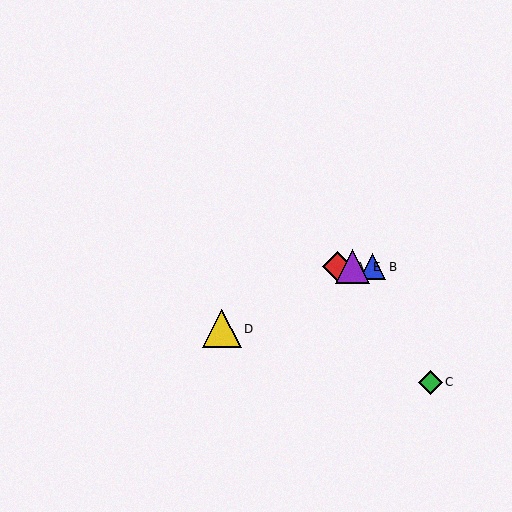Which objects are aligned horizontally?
Objects A, B, E are aligned horizontally.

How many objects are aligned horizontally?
3 objects (A, B, E) are aligned horizontally.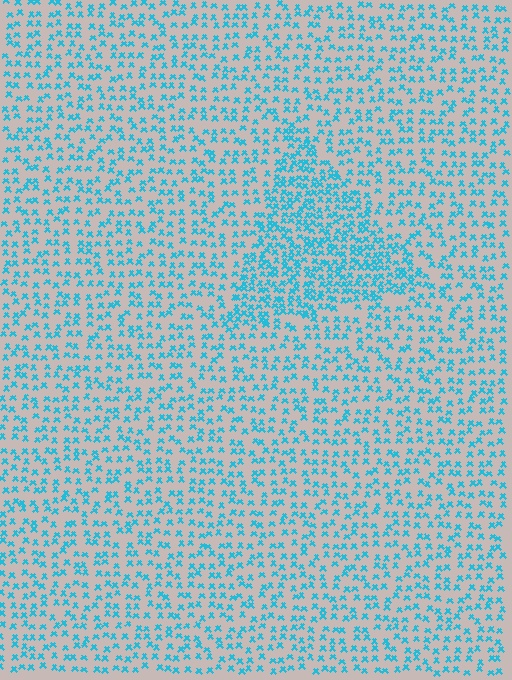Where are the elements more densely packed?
The elements are more densely packed inside the triangle boundary.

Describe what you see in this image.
The image contains small cyan elements arranged at two different densities. A triangle-shaped region is visible where the elements are more densely packed than the surrounding area.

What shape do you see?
I see a triangle.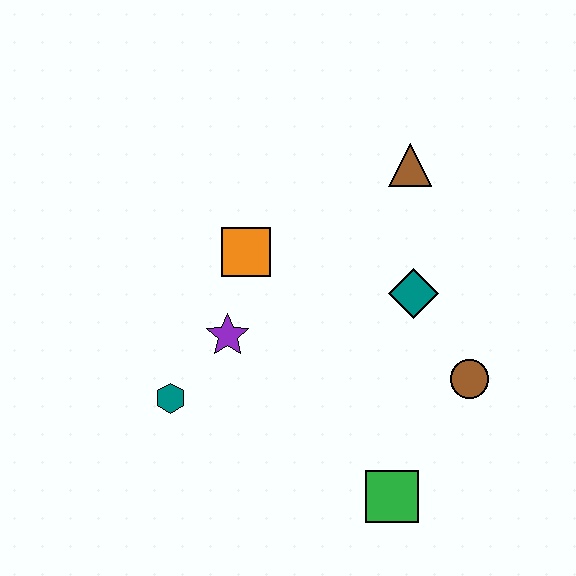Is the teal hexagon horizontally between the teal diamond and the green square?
No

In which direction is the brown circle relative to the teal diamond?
The brown circle is below the teal diamond.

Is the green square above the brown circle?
No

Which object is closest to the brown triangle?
The teal diamond is closest to the brown triangle.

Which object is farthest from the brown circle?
The teal hexagon is farthest from the brown circle.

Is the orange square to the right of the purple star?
Yes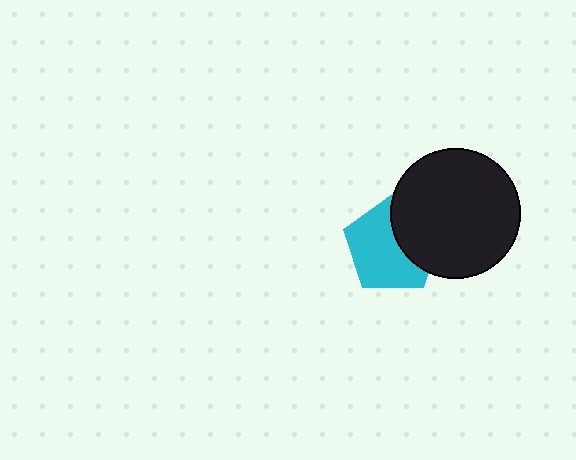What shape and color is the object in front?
The object in front is a black circle.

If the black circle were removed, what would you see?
You would see the complete cyan pentagon.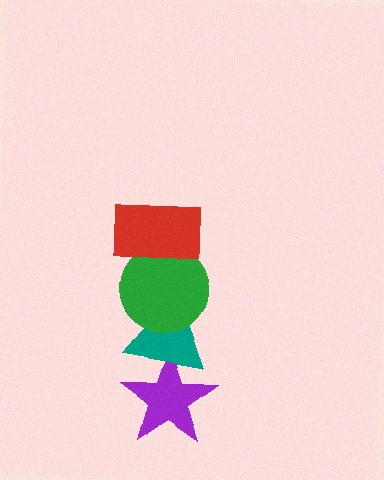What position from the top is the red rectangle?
The red rectangle is 1st from the top.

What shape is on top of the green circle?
The red rectangle is on top of the green circle.